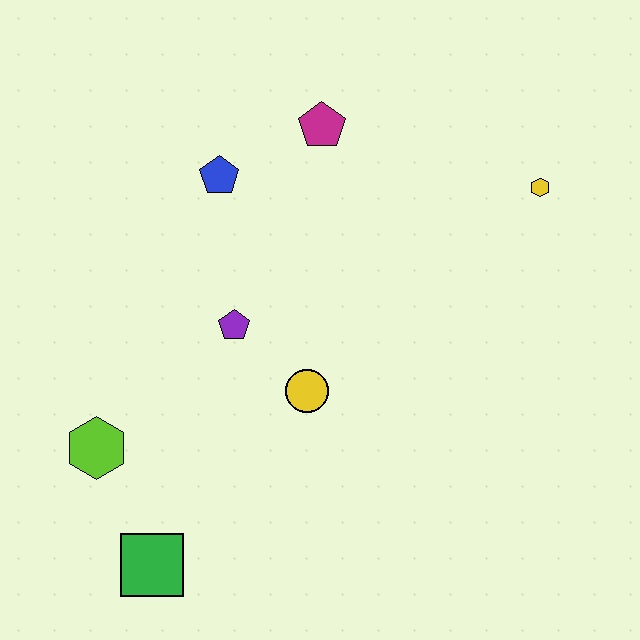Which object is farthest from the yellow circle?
The yellow hexagon is farthest from the yellow circle.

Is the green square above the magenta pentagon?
No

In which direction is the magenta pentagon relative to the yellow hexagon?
The magenta pentagon is to the left of the yellow hexagon.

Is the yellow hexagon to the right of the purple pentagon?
Yes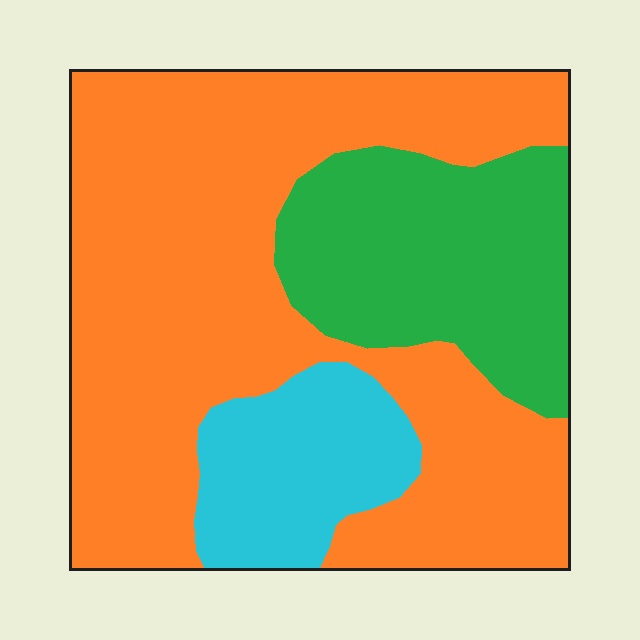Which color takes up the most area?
Orange, at roughly 65%.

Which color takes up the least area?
Cyan, at roughly 15%.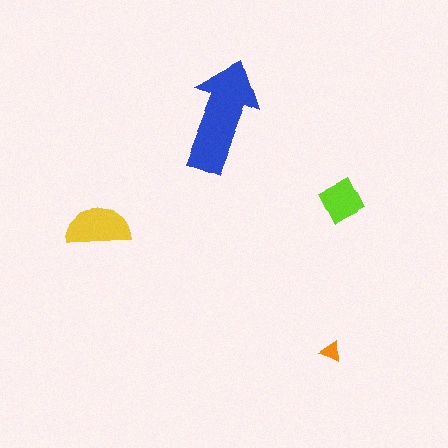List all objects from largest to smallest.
The blue arrow, the yellow semicircle, the lime diamond, the orange triangle.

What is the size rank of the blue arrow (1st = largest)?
1st.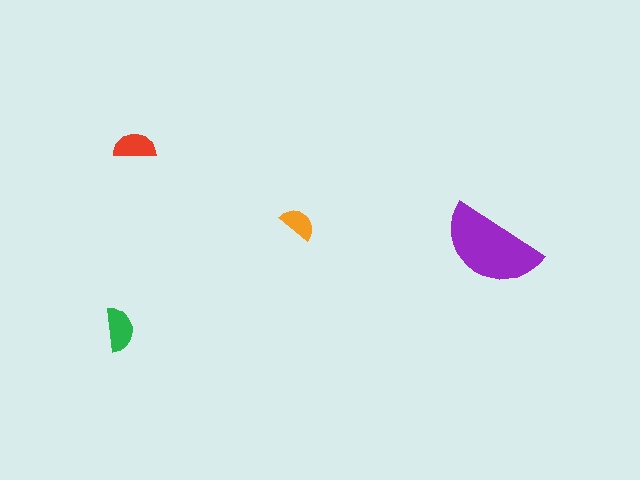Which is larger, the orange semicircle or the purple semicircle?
The purple one.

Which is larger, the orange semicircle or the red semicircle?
The red one.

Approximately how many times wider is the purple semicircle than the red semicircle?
About 2.5 times wider.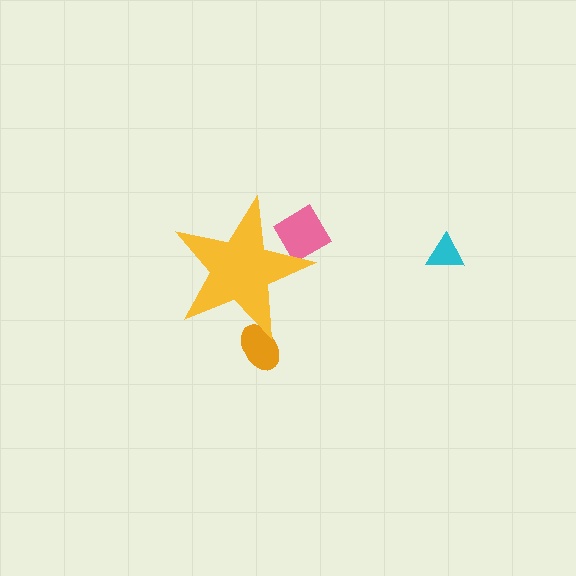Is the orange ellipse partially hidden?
Yes, the orange ellipse is partially hidden behind the yellow star.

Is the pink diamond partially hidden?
Yes, the pink diamond is partially hidden behind the yellow star.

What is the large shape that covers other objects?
A yellow star.